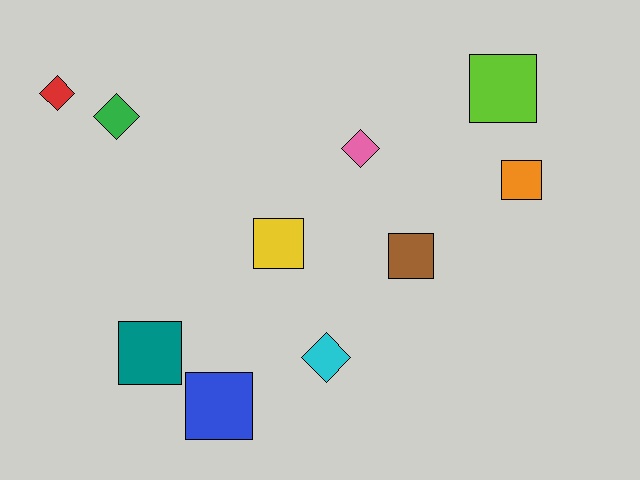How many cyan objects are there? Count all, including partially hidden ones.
There is 1 cyan object.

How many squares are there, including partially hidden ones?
There are 6 squares.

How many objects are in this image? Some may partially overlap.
There are 10 objects.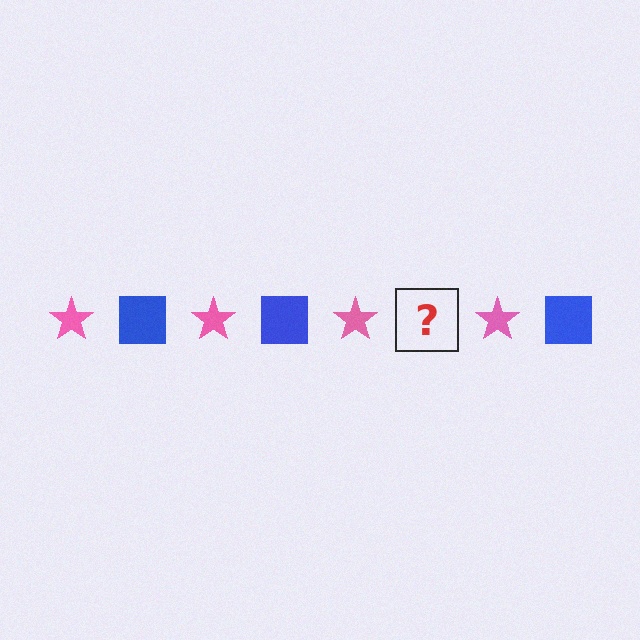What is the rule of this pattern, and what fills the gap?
The rule is that the pattern alternates between pink star and blue square. The gap should be filled with a blue square.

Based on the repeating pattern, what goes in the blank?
The blank should be a blue square.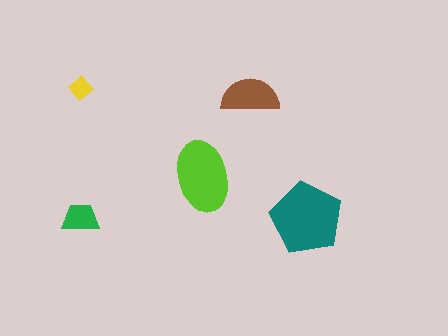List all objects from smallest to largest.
The yellow diamond, the green trapezoid, the brown semicircle, the lime ellipse, the teal pentagon.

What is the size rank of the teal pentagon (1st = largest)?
1st.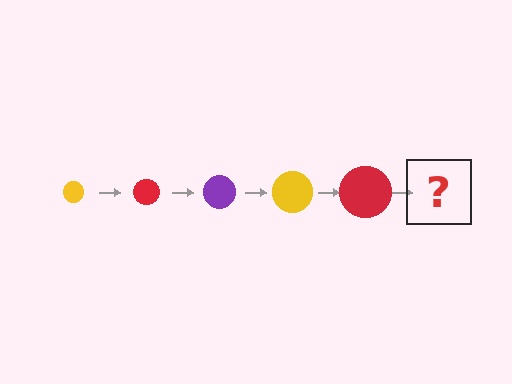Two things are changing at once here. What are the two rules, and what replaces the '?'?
The two rules are that the circle grows larger each step and the color cycles through yellow, red, and purple. The '?' should be a purple circle, larger than the previous one.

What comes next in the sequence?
The next element should be a purple circle, larger than the previous one.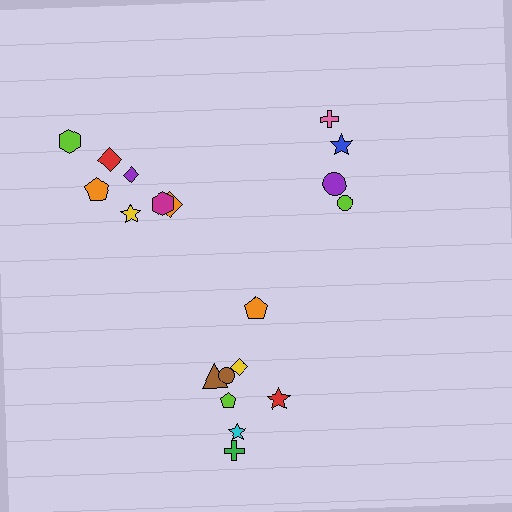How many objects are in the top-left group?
There are 7 objects.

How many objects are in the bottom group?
There are 8 objects.